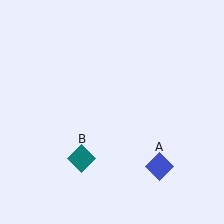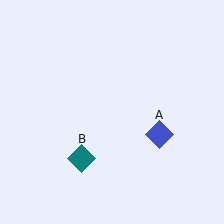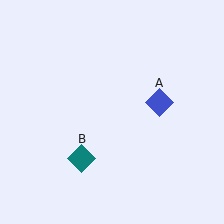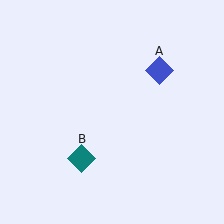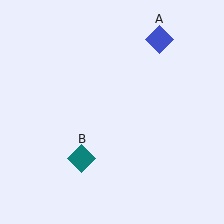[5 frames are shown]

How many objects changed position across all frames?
1 object changed position: blue diamond (object A).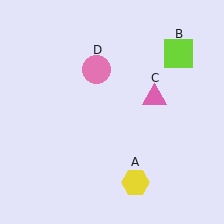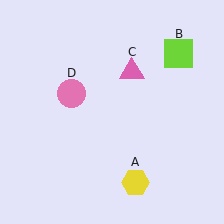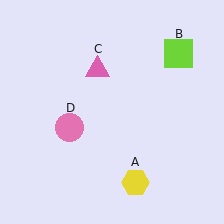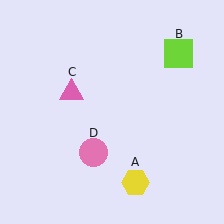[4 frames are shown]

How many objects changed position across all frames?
2 objects changed position: pink triangle (object C), pink circle (object D).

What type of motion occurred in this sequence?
The pink triangle (object C), pink circle (object D) rotated counterclockwise around the center of the scene.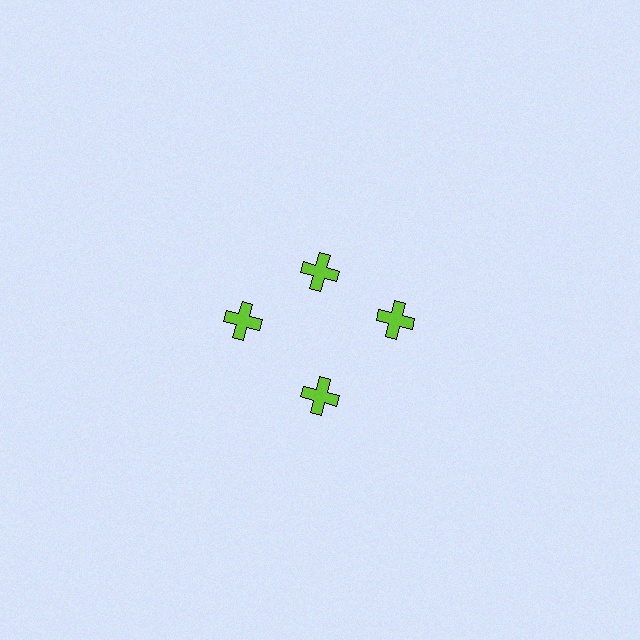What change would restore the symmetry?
The symmetry would be restored by moving it outward, back onto the ring so that all 4 crosses sit at equal angles and equal distance from the center.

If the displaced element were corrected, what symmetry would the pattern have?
It would have 4-fold rotational symmetry — the pattern would map onto itself every 90 degrees.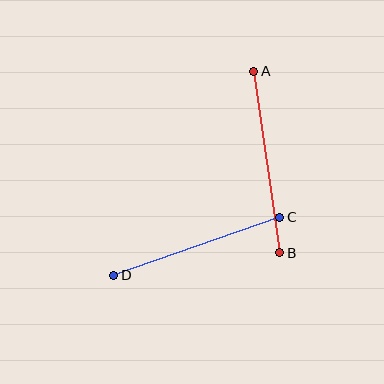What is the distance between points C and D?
The distance is approximately 176 pixels.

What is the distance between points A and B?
The distance is approximately 183 pixels.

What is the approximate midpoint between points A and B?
The midpoint is at approximately (267, 162) pixels.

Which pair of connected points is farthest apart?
Points A and B are farthest apart.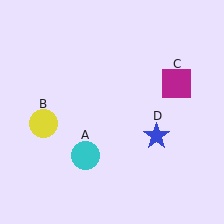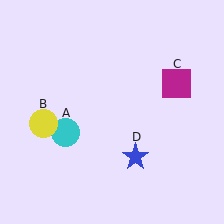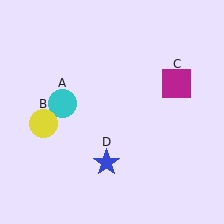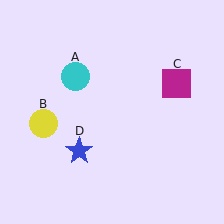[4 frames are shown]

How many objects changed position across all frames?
2 objects changed position: cyan circle (object A), blue star (object D).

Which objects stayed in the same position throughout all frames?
Yellow circle (object B) and magenta square (object C) remained stationary.